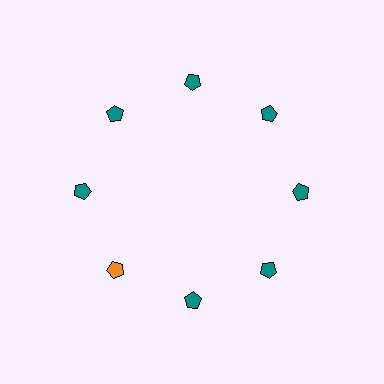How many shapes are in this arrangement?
There are 8 shapes arranged in a ring pattern.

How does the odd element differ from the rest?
It has a different color: orange instead of teal.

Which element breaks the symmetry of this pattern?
The orange pentagon at roughly the 8 o'clock position breaks the symmetry. All other shapes are teal pentagons.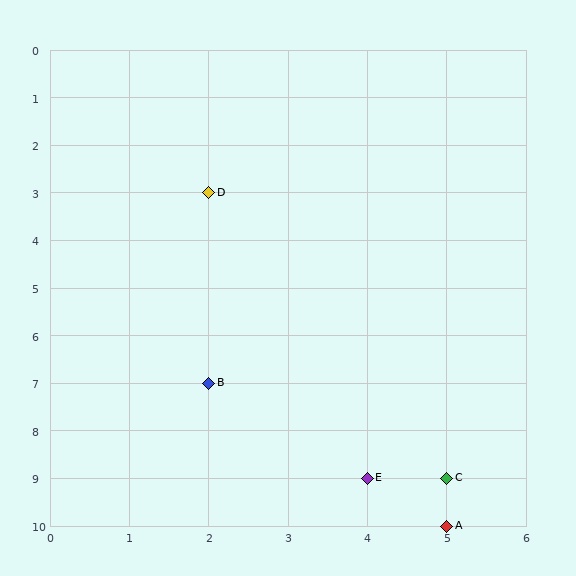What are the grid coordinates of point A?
Point A is at grid coordinates (5, 10).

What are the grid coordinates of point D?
Point D is at grid coordinates (2, 3).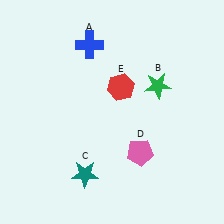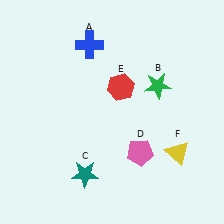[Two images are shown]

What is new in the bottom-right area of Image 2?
A yellow triangle (F) was added in the bottom-right area of Image 2.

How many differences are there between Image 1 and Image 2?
There is 1 difference between the two images.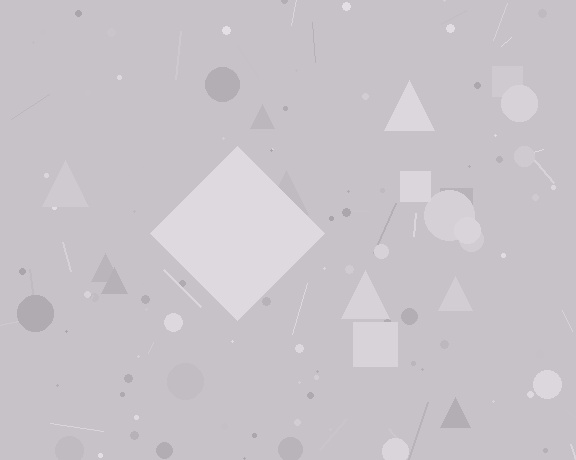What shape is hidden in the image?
A diamond is hidden in the image.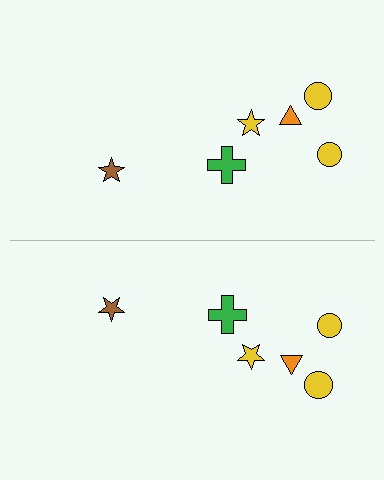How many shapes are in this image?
There are 12 shapes in this image.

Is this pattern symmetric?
Yes, this pattern has bilateral (reflection) symmetry.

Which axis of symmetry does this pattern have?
The pattern has a horizontal axis of symmetry running through the center of the image.